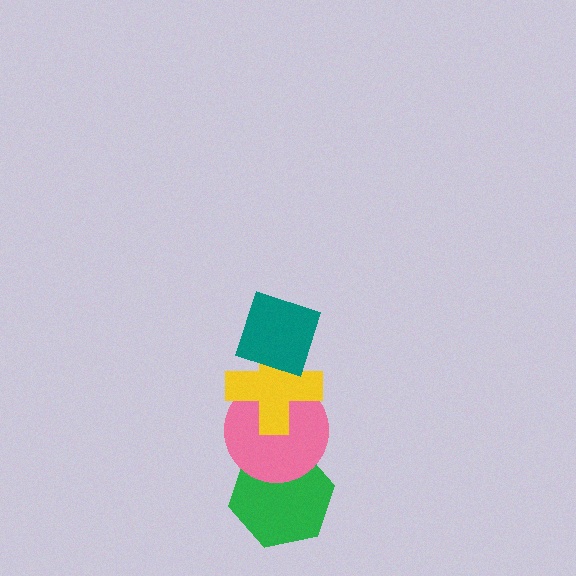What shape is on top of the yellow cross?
The teal diamond is on top of the yellow cross.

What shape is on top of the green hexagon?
The pink circle is on top of the green hexagon.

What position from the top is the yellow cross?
The yellow cross is 2nd from the top.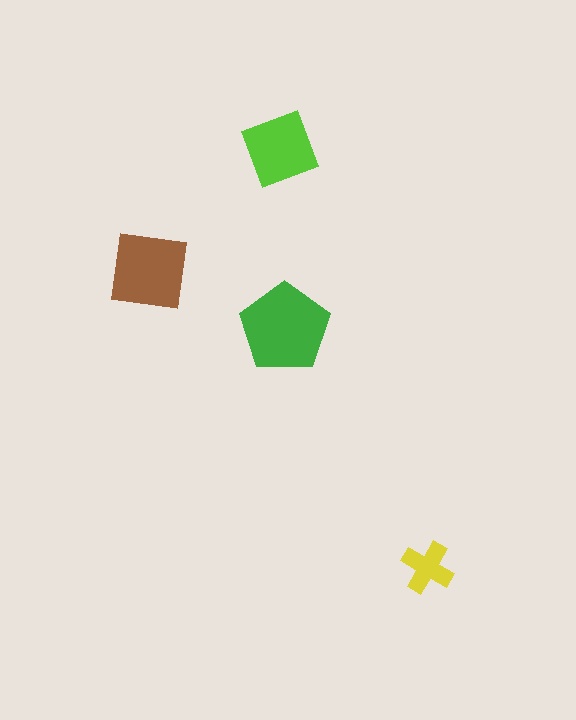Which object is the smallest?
The yellow cross.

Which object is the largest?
The green pentagon.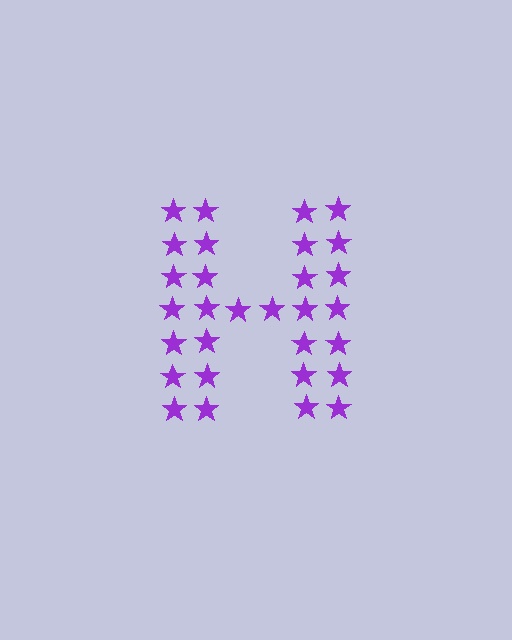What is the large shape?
The large shape is the letter H.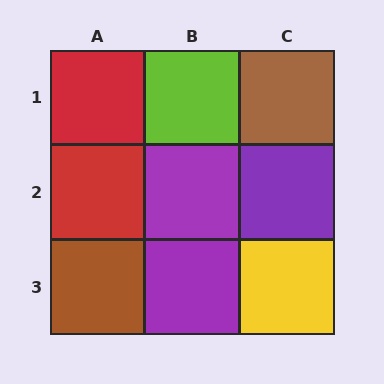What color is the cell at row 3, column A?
Brown.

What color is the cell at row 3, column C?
Yellow.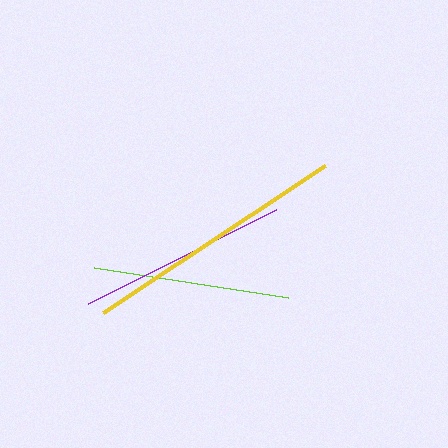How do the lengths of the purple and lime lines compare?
The purple and lime lines are approximately the same length.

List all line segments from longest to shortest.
From longest to shortest: yellow, purple, lime.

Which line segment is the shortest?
The lime line is the shortest at approximately 197 pixels.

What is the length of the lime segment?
The lime segment is approximately 197 pixels long.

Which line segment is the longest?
The yellow line is the longest at approximately 266 pixels.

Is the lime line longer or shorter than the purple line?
The purple line is longer than the lime line.